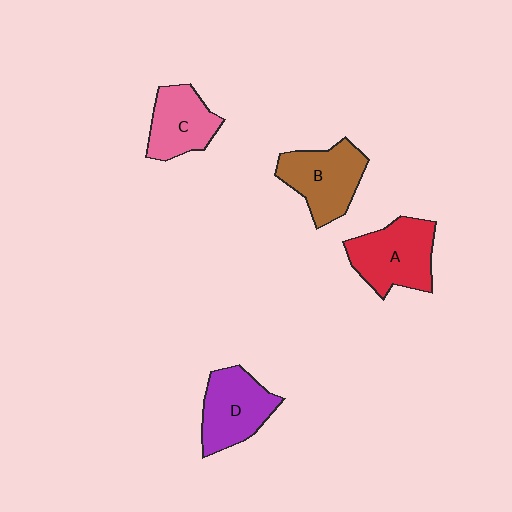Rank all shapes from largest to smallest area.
From largest to smallest: A (red), B (brown), D (purple), C (pink).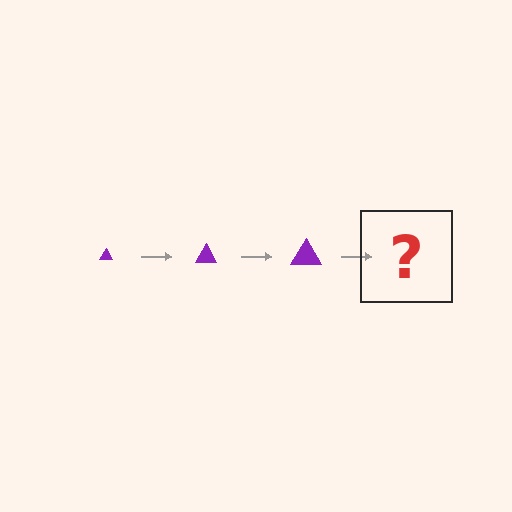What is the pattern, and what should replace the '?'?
The pattern is that the triangle gets progressively larger each step. The '?' should be a purple triangle, larger than the previous one.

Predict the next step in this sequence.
The next step is a purple triangle, larger than the previous one.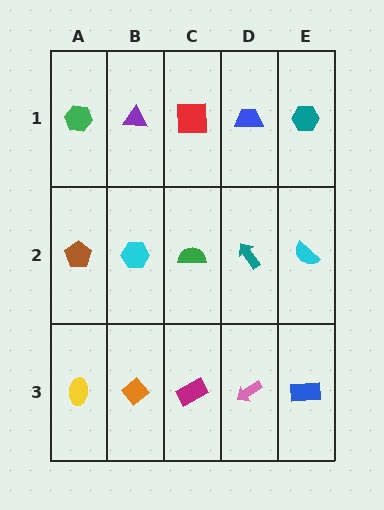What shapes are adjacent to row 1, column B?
A cyan hexagon (row 2, column B), a green hexagon (row 1, column A), a red square (row 1, column C).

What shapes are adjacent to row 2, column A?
A green hexagon (row 1, column A), a yellow ellipse (row 3, column A), a cyan hexagon (row 2, column B).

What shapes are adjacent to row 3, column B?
A cyan hexagon (row 2, column B), a yellow ellipse (row 3, column A), a magenta rectangle (row 3, column C).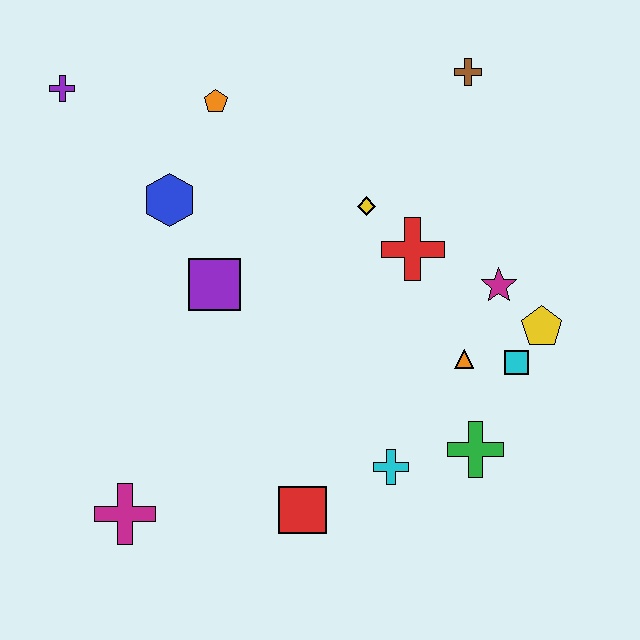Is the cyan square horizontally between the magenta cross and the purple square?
No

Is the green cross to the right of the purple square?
Yes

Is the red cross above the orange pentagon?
No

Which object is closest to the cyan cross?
The green cross is closest to the cyan cross.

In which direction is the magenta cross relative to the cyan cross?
The magenta cross is to the left of the cyan cross.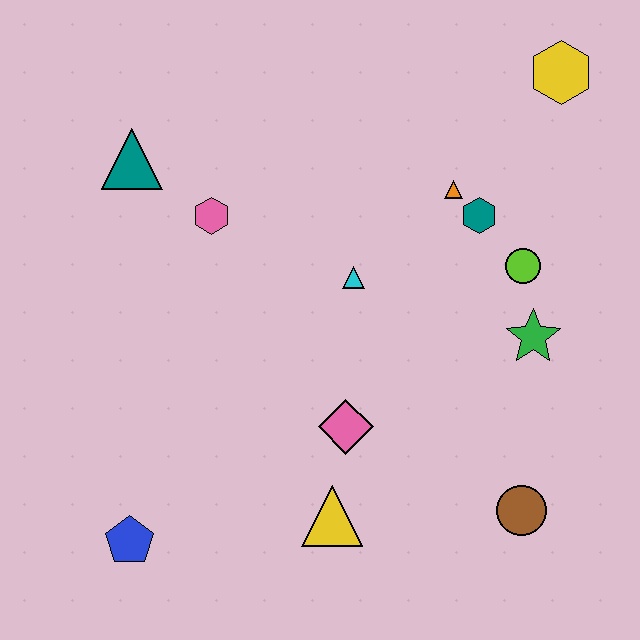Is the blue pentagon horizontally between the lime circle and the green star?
No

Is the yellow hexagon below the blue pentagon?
No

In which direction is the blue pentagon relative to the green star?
The blue pentagon is to the left of the green star.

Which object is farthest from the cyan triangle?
The blue pentagon is farthest from the cyan triangle.